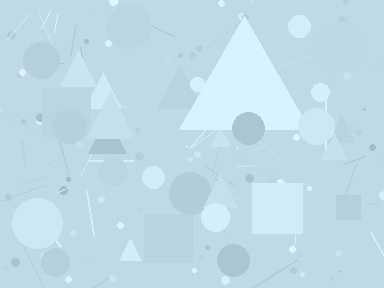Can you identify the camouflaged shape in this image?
The camouflaged shape is a triangle.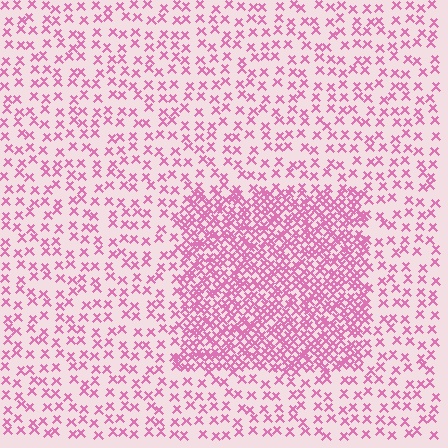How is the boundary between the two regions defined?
The boundary is defined by a change in element density (approximately 2.7x ratio). All elements are the same color, size, and shape.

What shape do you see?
I see a rectangle.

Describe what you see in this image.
The image contains small pink elements arranged at two different densities. A rectangle-shaped region is visible where the elements are more densely packed than the surrounding area.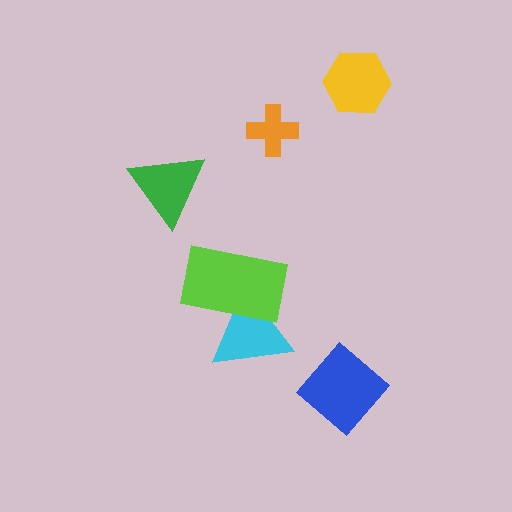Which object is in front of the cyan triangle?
The lime rectangle is in front of the cyan triangle.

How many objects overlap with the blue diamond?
0 objects overlap with the blue diamond.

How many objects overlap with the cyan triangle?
1 object overlaps with the cyan triangle.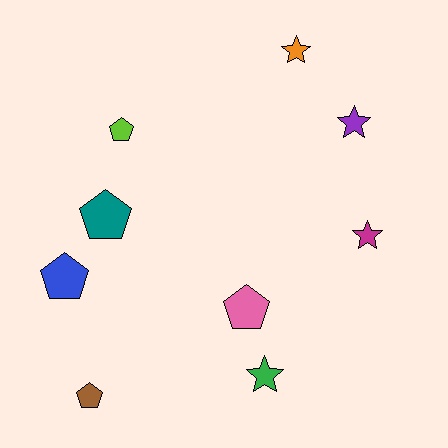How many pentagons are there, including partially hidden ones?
There are 5 pentagons.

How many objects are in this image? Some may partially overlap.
There are 9 objects.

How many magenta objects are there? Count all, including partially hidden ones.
There is 1 magenta object.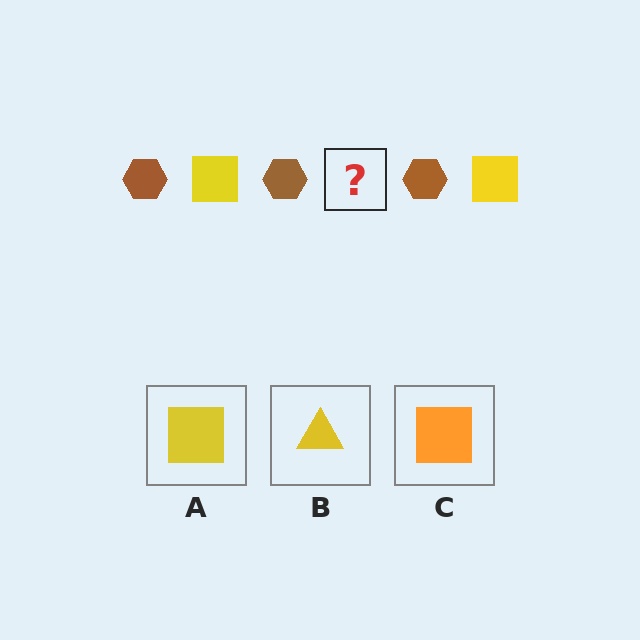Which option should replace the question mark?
Option A.